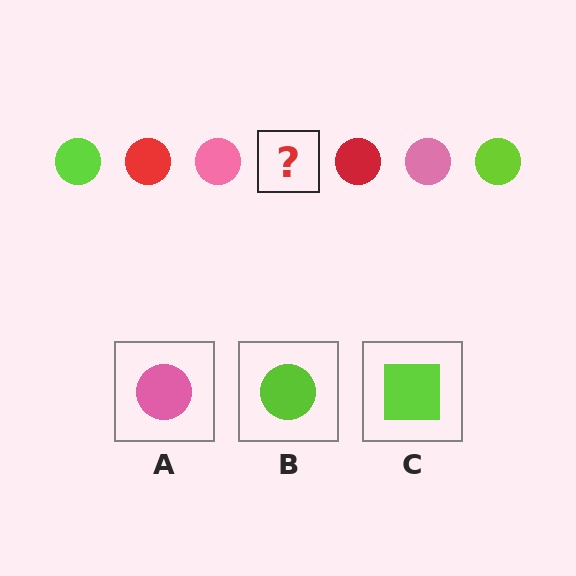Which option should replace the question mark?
Option B.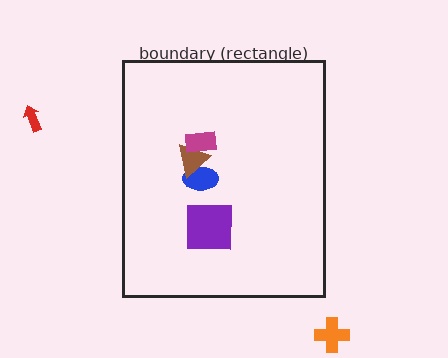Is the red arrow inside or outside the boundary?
Outside.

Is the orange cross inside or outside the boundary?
Outside.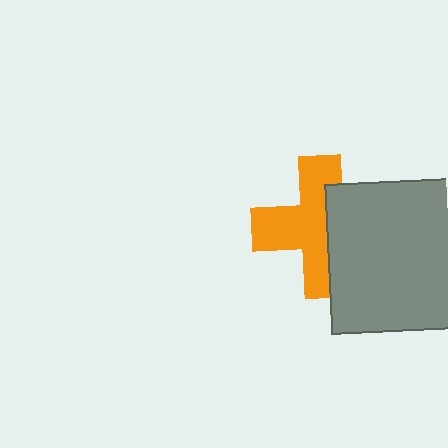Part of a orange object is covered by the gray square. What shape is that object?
It is a cross.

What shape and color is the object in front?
The object in front is a gray square.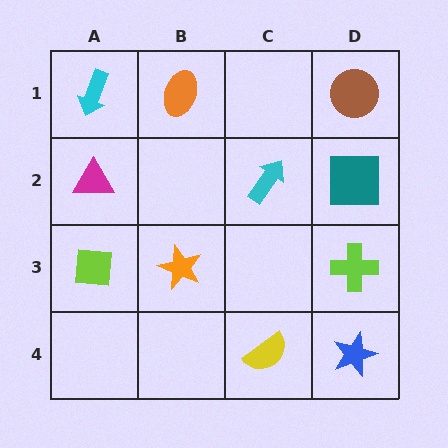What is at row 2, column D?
A teal square.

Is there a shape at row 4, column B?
No, that cell is empty.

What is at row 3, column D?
A lime cross.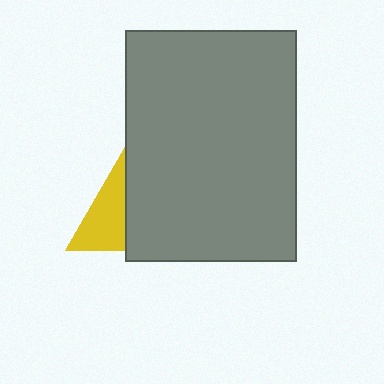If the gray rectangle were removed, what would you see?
You would see the complete yellow triangle.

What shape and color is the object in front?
The object in front is a gray rectangle.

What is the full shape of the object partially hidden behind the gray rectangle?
The partially hidden object is a yellow triangle.